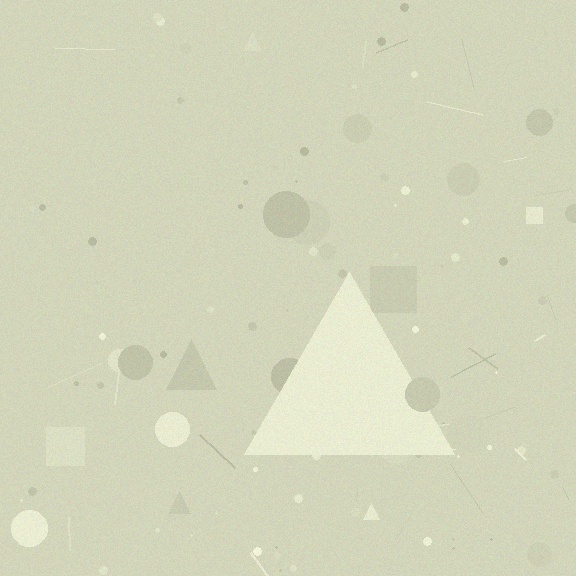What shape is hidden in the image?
A triangle is hidden in the image.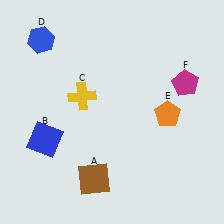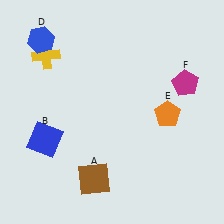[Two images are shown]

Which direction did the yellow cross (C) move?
The yellow cross (C) moved up.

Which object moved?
The yellow cross (C) moved up.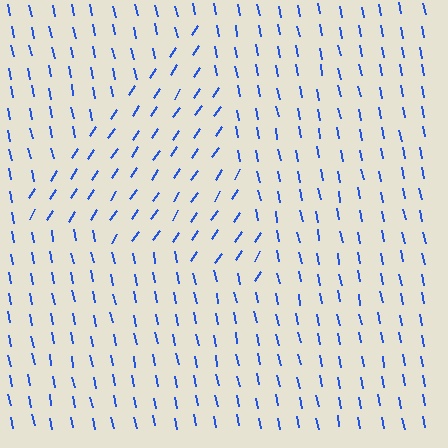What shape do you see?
I see a triangle.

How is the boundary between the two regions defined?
The boundary is defined purely by a change in line orientation (approximately 45 degrees difference). All lines are the same color and thickness.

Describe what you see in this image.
The image is filled with small blue line segments. A triangle region in the image has lines oriented differently from the surrounding lines, creating a visible texture boundary.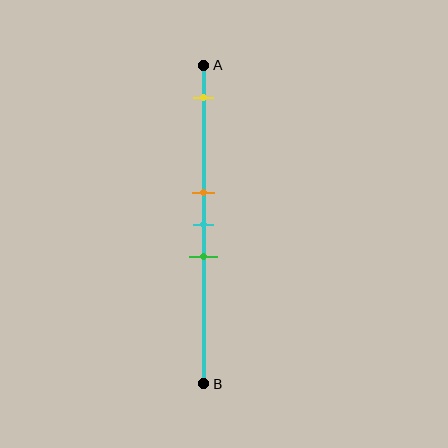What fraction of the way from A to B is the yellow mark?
The yellow mark is approximately 10% (0.1) of the way from A to B.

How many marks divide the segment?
There are 4 marks dividing the segment.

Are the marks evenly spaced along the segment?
No, the marks are not evenly spaced.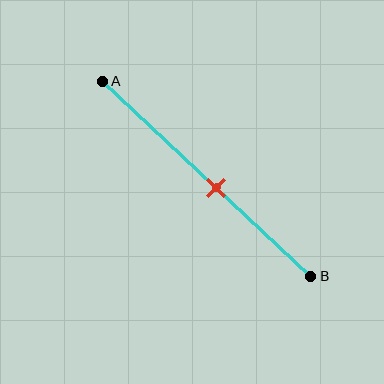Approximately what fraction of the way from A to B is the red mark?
The red mark is approximately 55% of the way from A to B.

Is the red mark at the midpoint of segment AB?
No, the mark is at about 55% from A, not at the 50% midpoint.